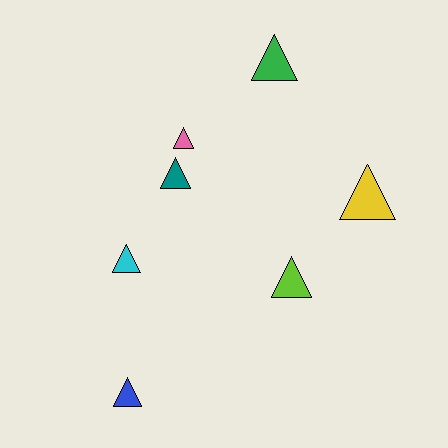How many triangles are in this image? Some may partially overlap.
There are 7 triangles.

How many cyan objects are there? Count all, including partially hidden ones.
There is 1 cyan object.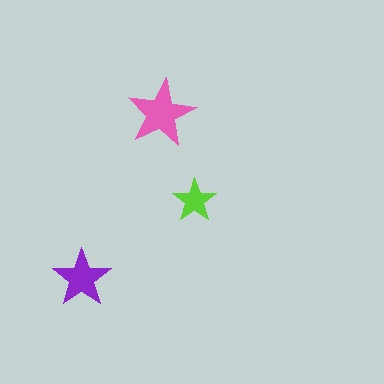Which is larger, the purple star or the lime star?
The purple one.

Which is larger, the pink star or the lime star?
The pink one.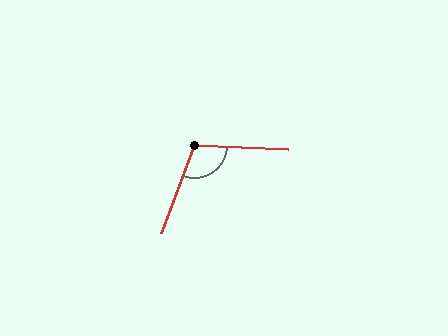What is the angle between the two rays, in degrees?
Approximately 108 degrees.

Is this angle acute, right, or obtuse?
It is obtuse.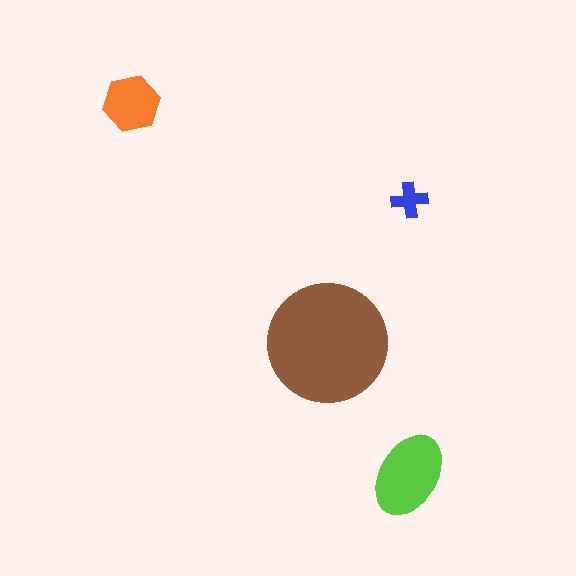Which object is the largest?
The brown circle.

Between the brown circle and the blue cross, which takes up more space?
The brown circle.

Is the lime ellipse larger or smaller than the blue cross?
Larger.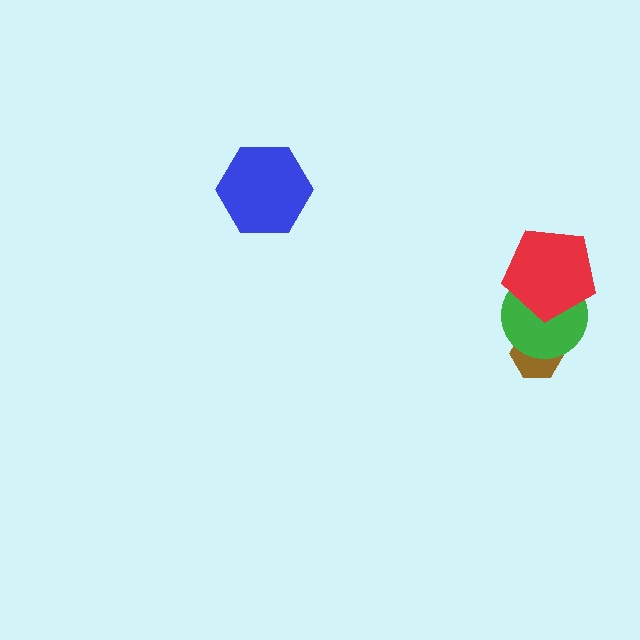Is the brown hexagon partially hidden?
Yes, it is partially covered by another shape.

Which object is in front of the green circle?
The red pentagon is in front of the green circle.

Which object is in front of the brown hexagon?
The green circle is in front of the brown hexagon.